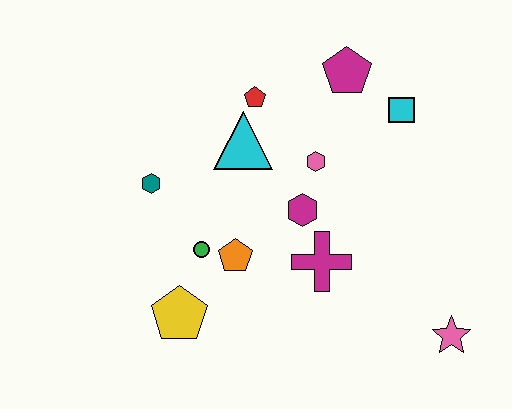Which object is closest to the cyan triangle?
The red pentagon is closest to the cyan triangle.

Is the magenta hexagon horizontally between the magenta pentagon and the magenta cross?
No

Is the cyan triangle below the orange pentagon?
No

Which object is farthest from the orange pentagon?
The pink star is farthest from the orange pentagon.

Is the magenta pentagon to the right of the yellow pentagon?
Yes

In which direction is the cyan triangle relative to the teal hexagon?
The cyan triangle is to the right of the teal hexagon.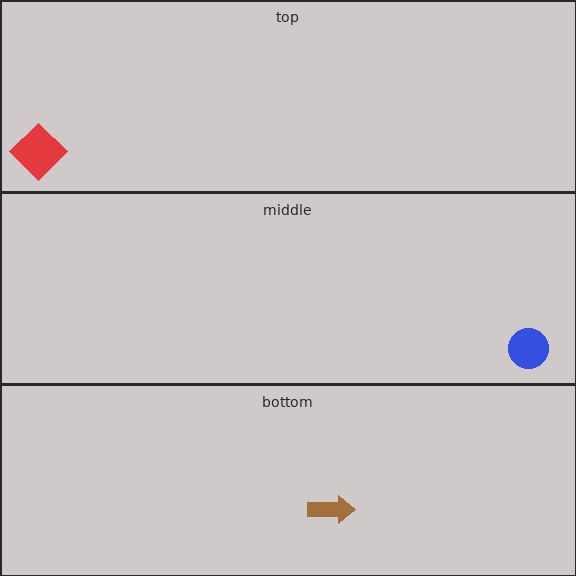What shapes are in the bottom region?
The brown arrow.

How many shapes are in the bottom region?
1.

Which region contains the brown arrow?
The bottom region.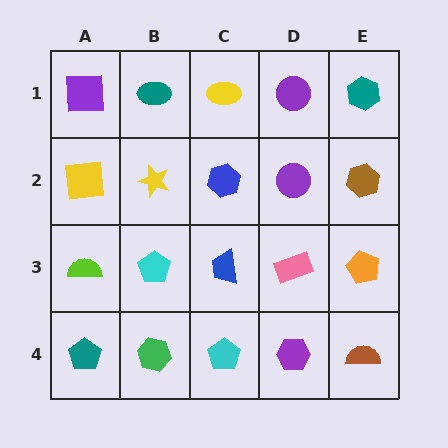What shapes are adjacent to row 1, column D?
A purple circle (row 2, column D), a yellow ellipse (row 1, column C), a teal hexagon (row 1, column E).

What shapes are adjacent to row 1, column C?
A blue hexagon (row 2, column C), a teal ellipse (row 1, column B), a purple circle (row 1, column D).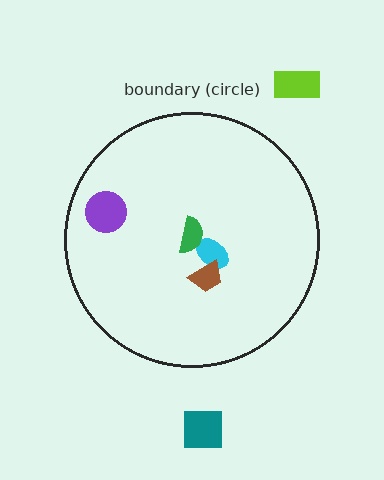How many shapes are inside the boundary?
4 inside, 2 outside.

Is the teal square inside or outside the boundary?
Outside.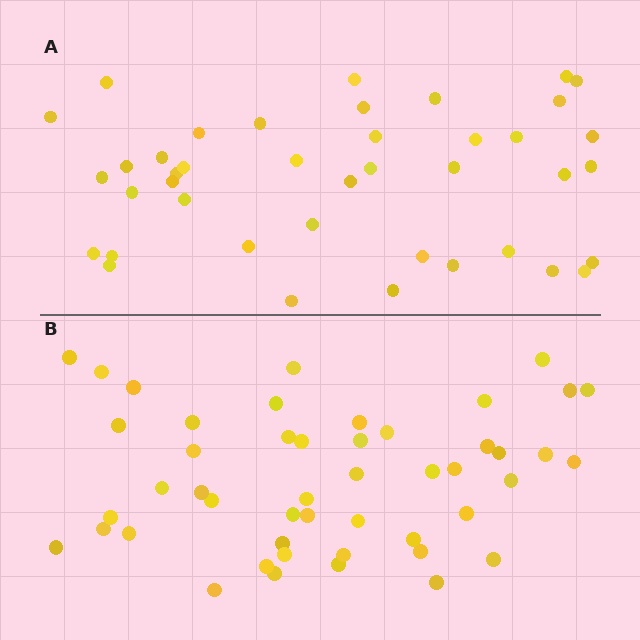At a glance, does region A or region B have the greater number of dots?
Region B (the bottom region) has more dots.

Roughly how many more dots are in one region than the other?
Region B has roughly 8 or so more dots than region A.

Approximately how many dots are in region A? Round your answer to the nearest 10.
About 40 dots. (The exact count is 41, which rounds to 40.)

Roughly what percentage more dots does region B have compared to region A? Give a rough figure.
About 15% more.